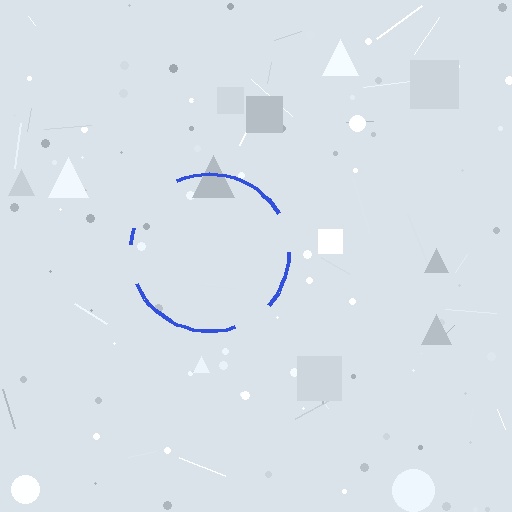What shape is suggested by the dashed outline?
The dashed outline suggests a circle.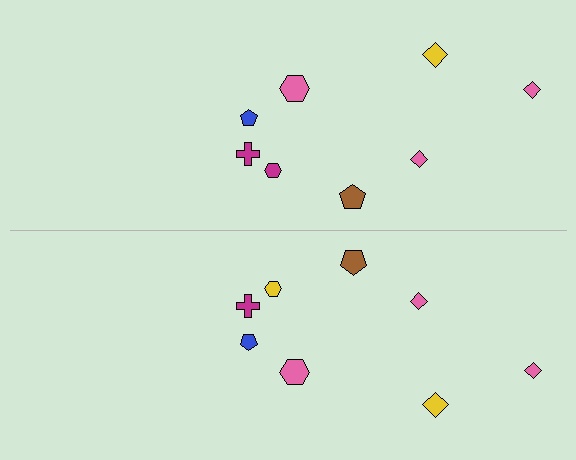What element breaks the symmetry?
The yellow hexagon on the bottom side breaks the symmetry — its mirror counterpart is magenta.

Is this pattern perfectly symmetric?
No, the pattern is not perfectly symmetric. The yellow hexagon on the bottom side breaks the symmetry — its mirror counterpart is magenta.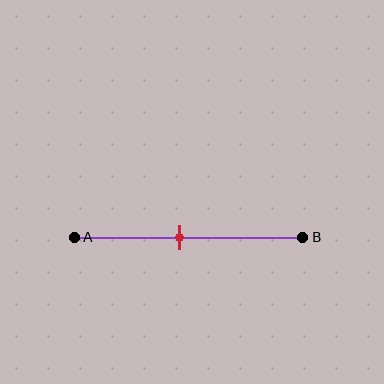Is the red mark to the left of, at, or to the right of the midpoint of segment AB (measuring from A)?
The red mark is to the left of the midpoint of segment AB.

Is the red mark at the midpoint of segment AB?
No, the mark is at about 45% from A, not at the 50% midpoint.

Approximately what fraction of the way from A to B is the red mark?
The red mark is approximately 45% of the way from A to B.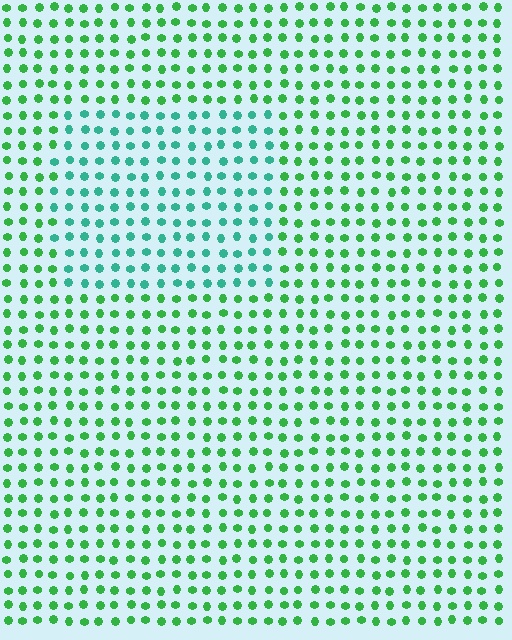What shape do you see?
I see a rectangle.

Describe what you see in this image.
The image is filled with small green elements in a uniform arrangement. A rectangle-shaped region is visible where the elements are tinted to a slightly different hue, forming a subtle color boundary.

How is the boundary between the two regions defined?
The boundary is defined purely by a slight shift in hue (about 37 degrees). Spacing, size, and orientation are identical on both sides.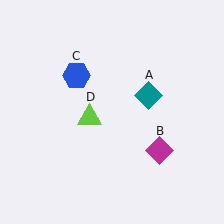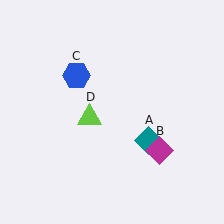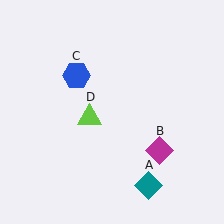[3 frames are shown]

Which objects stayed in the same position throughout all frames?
Magenta diamond (object B) and blue hexagon (object C) and lime triangle (object D) remained stationary.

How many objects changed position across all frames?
1 object changed position: teal diamond (object A).